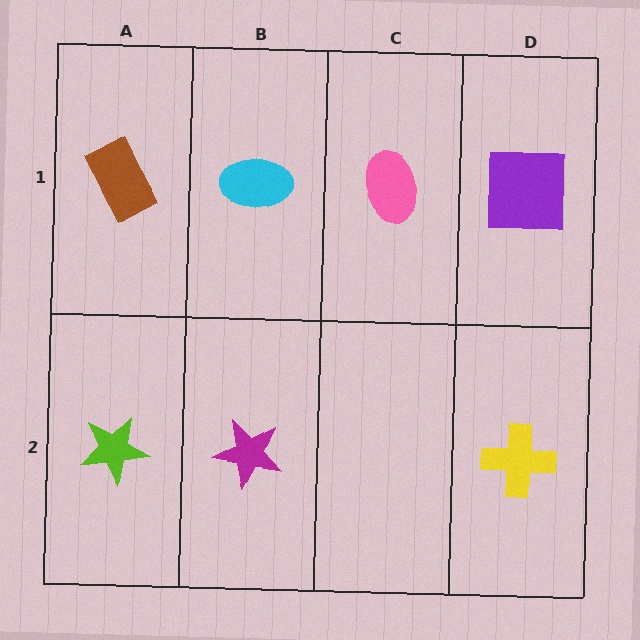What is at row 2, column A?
A lime star.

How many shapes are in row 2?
3 shapes.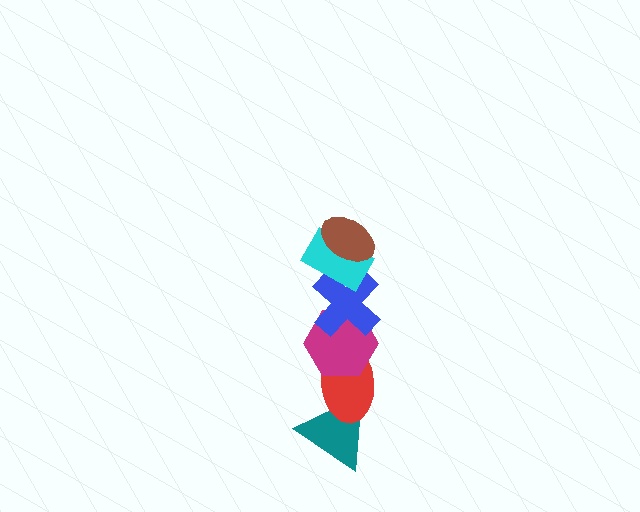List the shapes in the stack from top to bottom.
From top to bottom: the brown ellipse, the cyan rectangle, the blue cross, the magenta hexagon, the red ellipse, the teal triangle.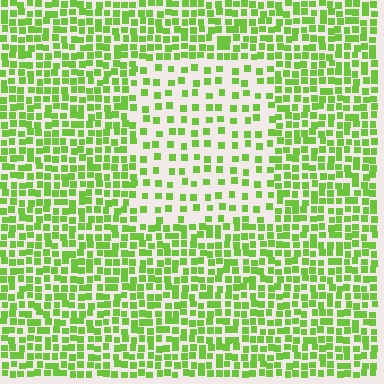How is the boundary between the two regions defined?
The boundary is defined by a change in element density (approximately 2.2x ratio). All elements are the same color, size, and shape.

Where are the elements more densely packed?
The elements are more densely packed outside the rectangle boundary.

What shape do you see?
I see a rectangle.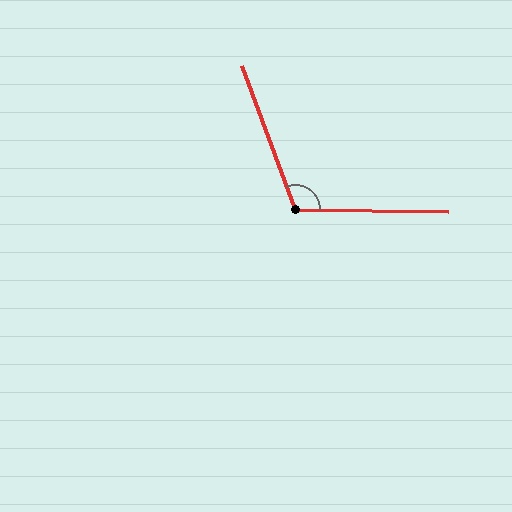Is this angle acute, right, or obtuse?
It is obtuse.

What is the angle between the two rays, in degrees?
Approximately 111 degrees.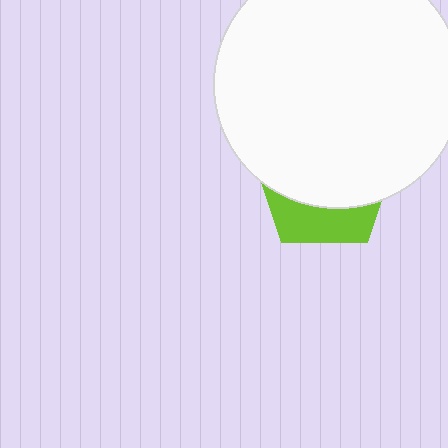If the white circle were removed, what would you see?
You would see the complete lime pentagon.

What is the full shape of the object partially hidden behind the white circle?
The partially hidden object is a lime pentagon.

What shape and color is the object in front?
The object in front is a white circle.